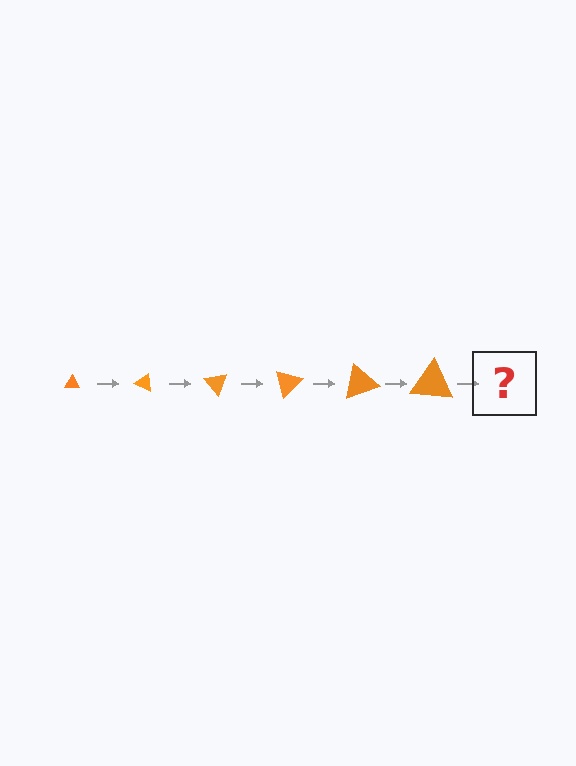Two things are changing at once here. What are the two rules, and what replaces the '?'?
The two rules are that the triangle grows larger each step and it rotates 25 degrees each step. The '?' should be a triangle, larger than the previous one and rotated 150 degrees from the start.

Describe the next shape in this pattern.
It should be a triangle, larger than the previous one and rotated 150 degrees from the start.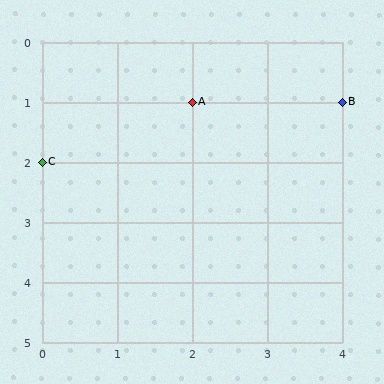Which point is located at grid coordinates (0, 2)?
Point C is at (0, 2).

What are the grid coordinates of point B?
Point B is at grid coordinates (4, 1).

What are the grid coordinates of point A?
Point A is at grid coordinates (2, 1).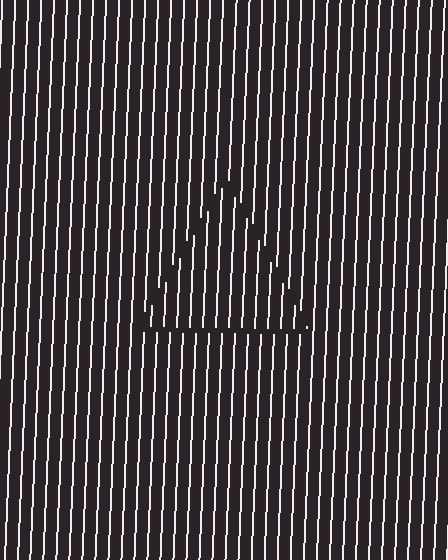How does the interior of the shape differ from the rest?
The interior of the shape contains the same grating, shifted by half a period — the contour is defined by the phase discontinuity where line-ends from the inner and outer gratings abut.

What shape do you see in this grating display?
An illusory triangle. The interior of the shape contains the same grating, shifted by half a period — the contour is defined by the phase discontinuity where line-ends from the inner and outer gratings abut.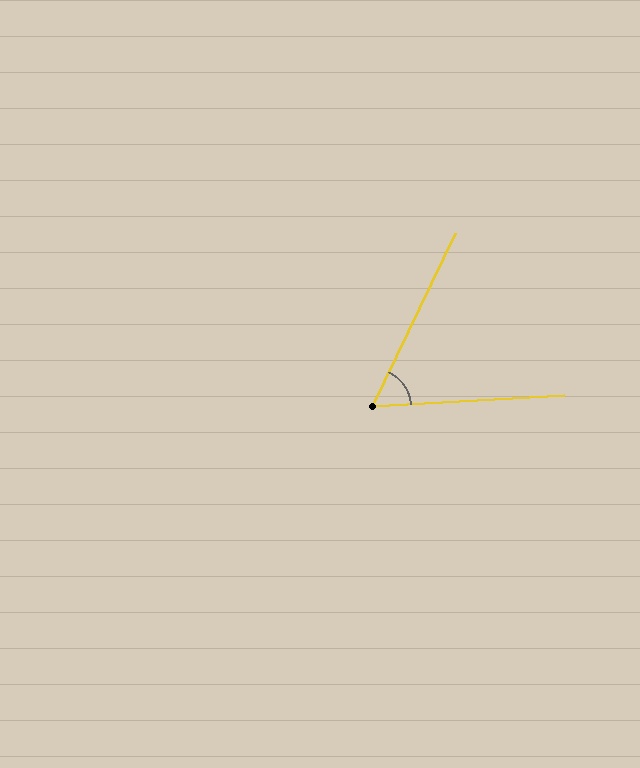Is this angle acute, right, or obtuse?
It is acute.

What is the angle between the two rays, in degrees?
Approximately 61 degrees.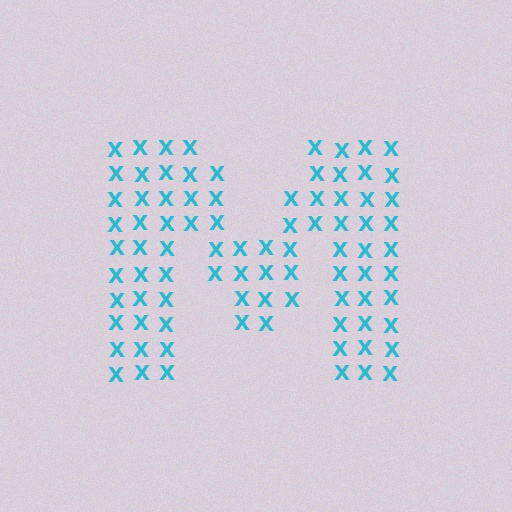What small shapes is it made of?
It is made of small letter X's.